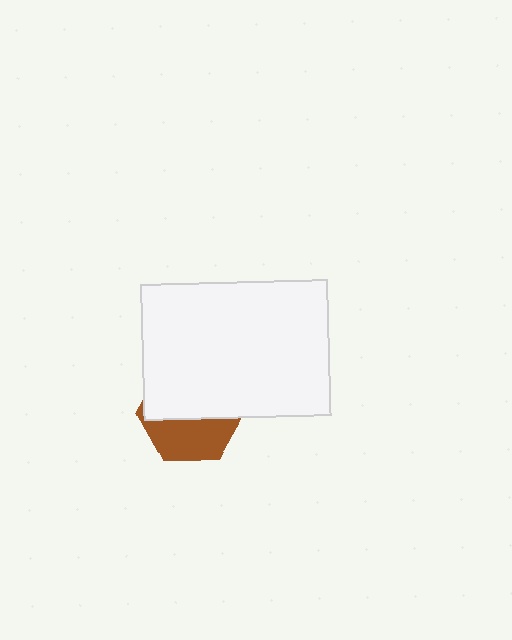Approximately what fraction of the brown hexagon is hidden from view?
Roughly 57% of the brown hexagon is hidden behind the white rectangle.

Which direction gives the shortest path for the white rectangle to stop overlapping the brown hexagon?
Moving up gives the shortest separation.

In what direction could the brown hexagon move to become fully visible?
The brown hexagon could move down. That would shift it out from behind the white rectangle entirely.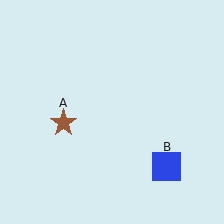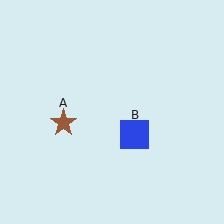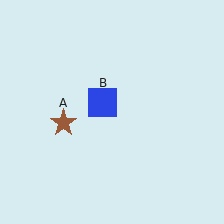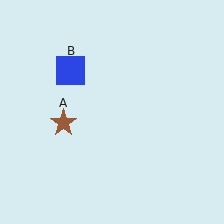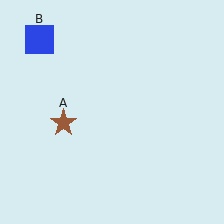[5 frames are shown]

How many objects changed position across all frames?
1 object changed position: blue square (object B).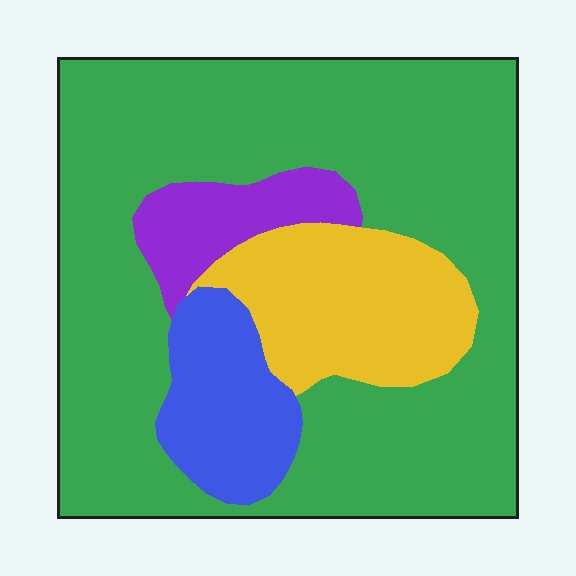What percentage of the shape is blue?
Blue covers 10% of the shape.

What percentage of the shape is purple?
Purple covers 7% of the shape.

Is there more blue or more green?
Green.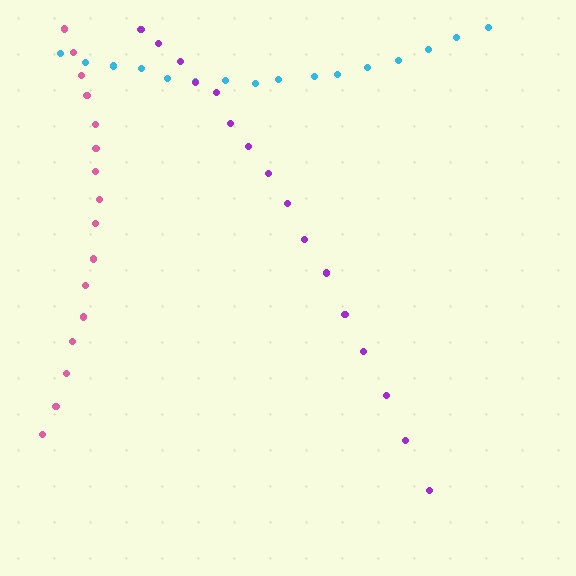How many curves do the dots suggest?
There are 3 distinct paths.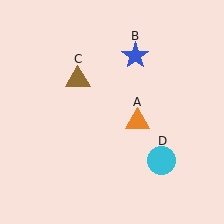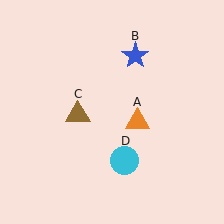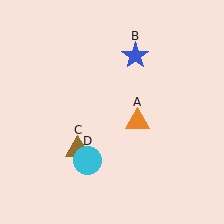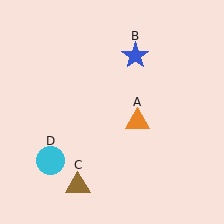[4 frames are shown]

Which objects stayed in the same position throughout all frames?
Orange triangle (object A) and blue star (object B) remained stationary.